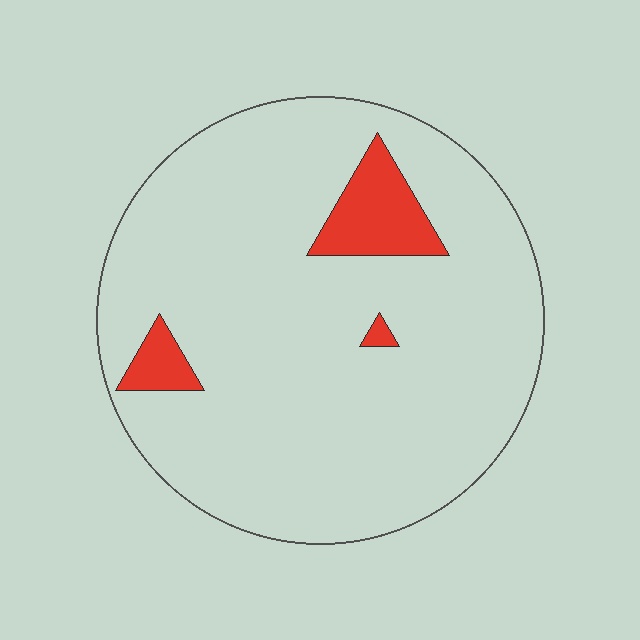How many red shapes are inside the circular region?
3.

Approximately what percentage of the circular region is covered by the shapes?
Approximately 10%.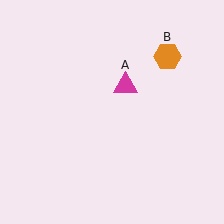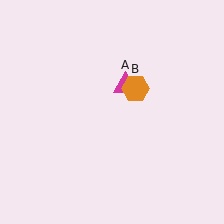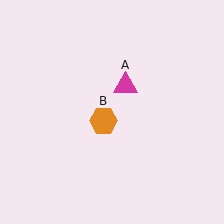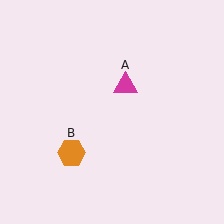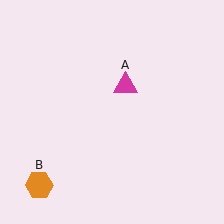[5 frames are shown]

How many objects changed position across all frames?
1 object changed position: orange hexagon (object B).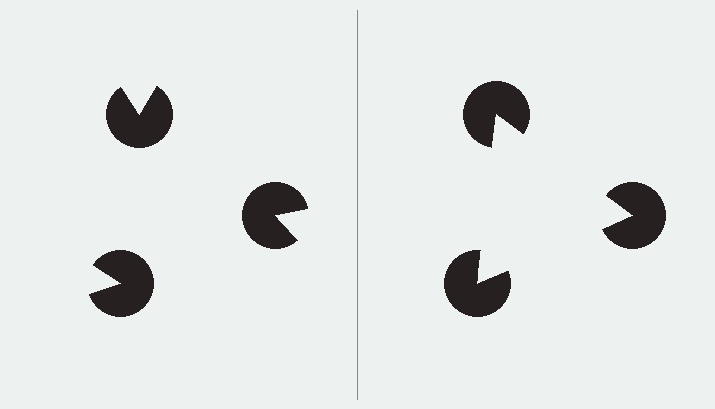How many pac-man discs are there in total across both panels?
6 — 3 on each side.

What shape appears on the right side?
An illusory triangle.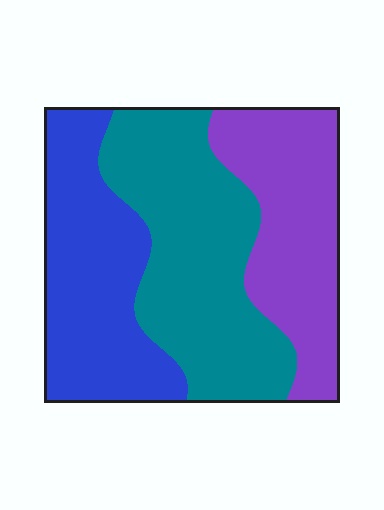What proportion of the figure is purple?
Purple covers around 30% of the figure.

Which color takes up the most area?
Teal, at roughly 40%.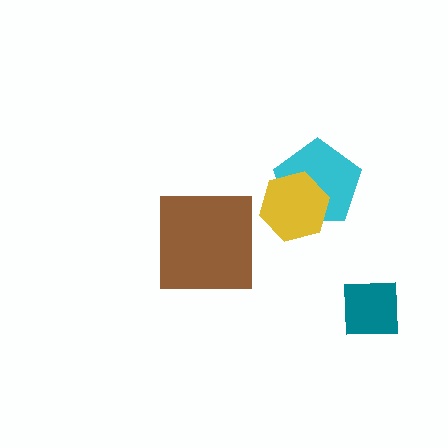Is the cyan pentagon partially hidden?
Yes, it is partially covered by another shape.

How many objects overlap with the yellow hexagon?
1 object overlaps with the yellow hexagon.